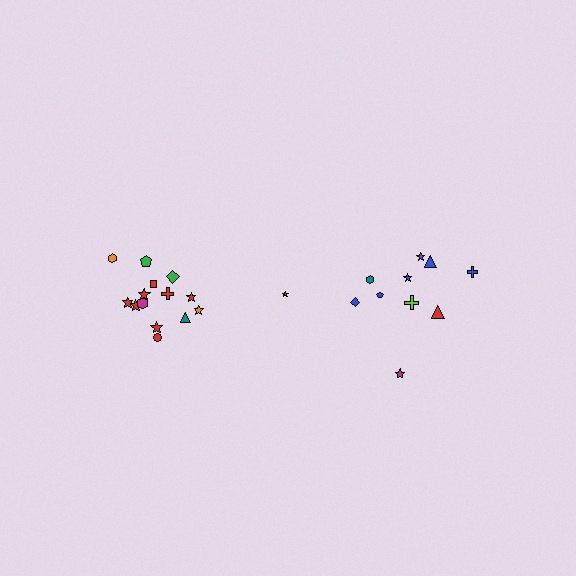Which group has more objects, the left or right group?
The left group.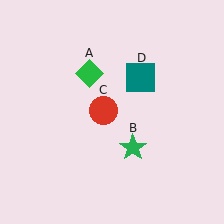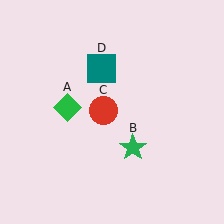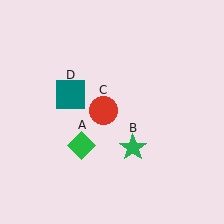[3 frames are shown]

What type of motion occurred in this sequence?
The green diamond (object A), teal square (object D) rotated counterclockwise around the center of the scene.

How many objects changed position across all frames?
2 objects changed position: green diamond (object A), teal square (object D).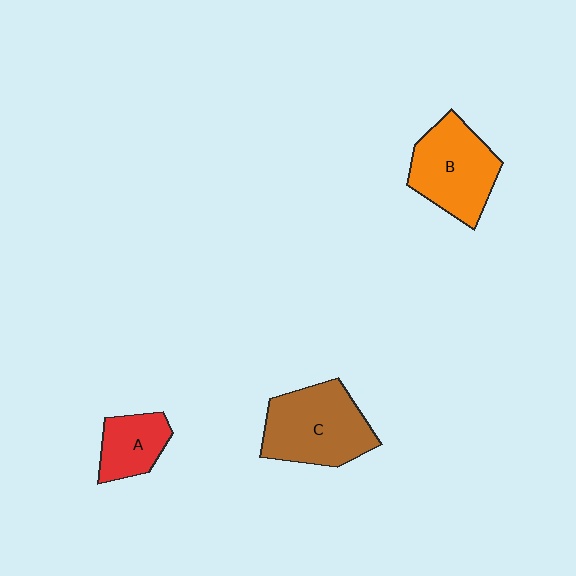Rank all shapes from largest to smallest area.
From largest to smallest: C (brown), B (orange), A (red).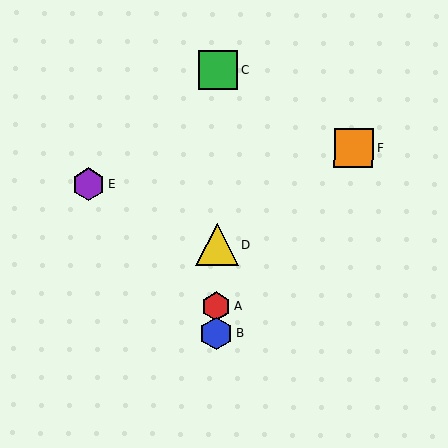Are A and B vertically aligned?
Yes, both are at x≈216.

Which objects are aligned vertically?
Objects A, B, C, D are aligned vertically.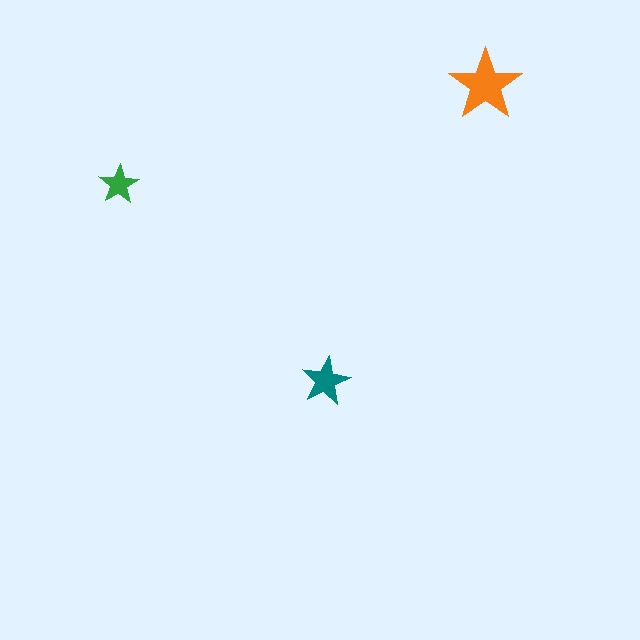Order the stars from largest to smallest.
the orange one, the teal one, the green one.